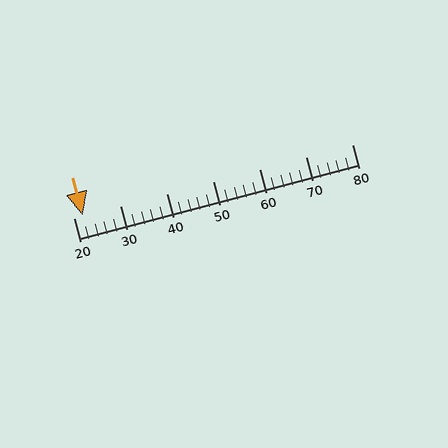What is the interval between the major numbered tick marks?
The major tick marks are spaced 10 units apart.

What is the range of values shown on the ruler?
The ruler shows values from 20 to 80.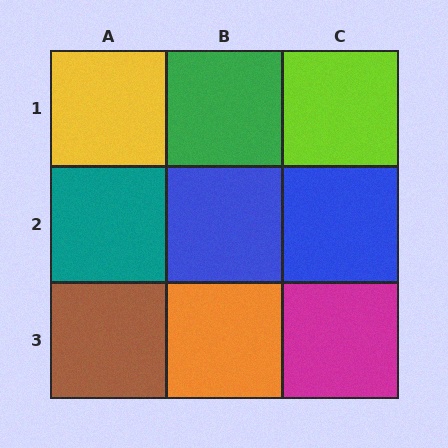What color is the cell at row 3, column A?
Brown.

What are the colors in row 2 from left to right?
Teal, blue, blue.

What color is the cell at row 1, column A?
Yellow.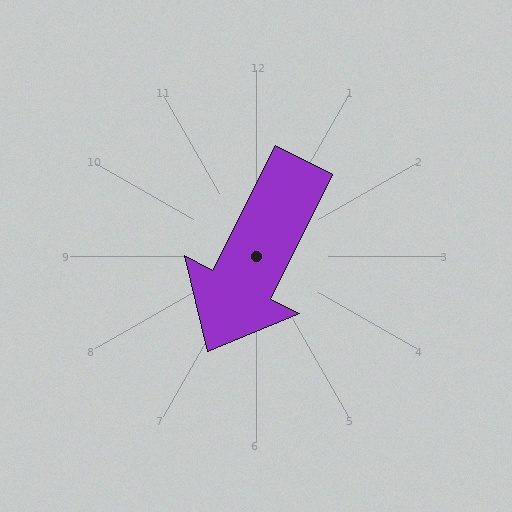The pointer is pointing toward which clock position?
Roughly 7 o'clock.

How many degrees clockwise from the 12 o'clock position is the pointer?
Approximately 207 degrees.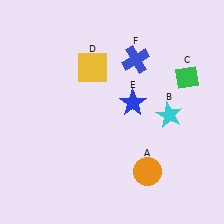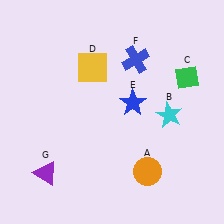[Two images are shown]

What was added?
A purple triangle (G) was added in Image 2.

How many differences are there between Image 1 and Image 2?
There is 1 difference between the two images.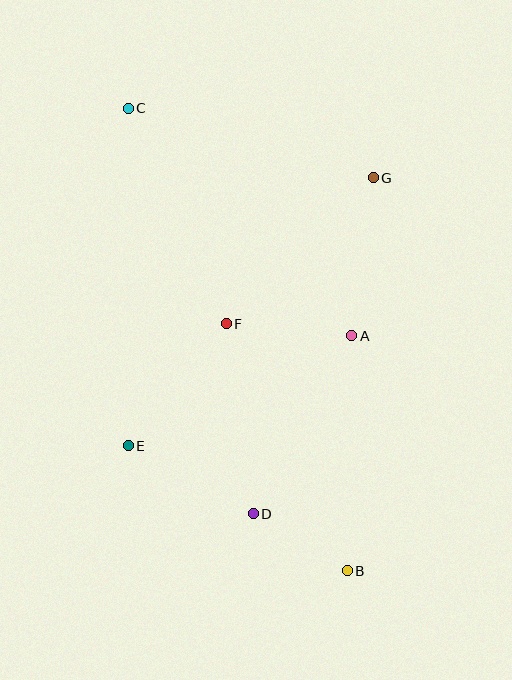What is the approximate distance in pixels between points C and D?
The distance between C and D is approximately 424 pixels.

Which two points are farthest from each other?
Points B and C are farthest from each other.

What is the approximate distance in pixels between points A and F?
The distance between A and F is approximately 126 pixels.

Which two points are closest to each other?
Points B and D are closest to each other.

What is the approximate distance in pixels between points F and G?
The distance between F and G is approximately 207 pixels.